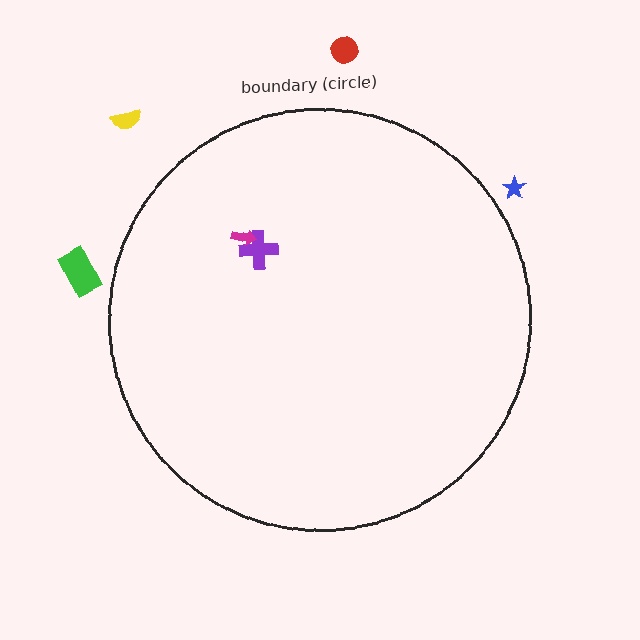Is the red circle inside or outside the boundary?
Outside.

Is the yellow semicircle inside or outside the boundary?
Outside.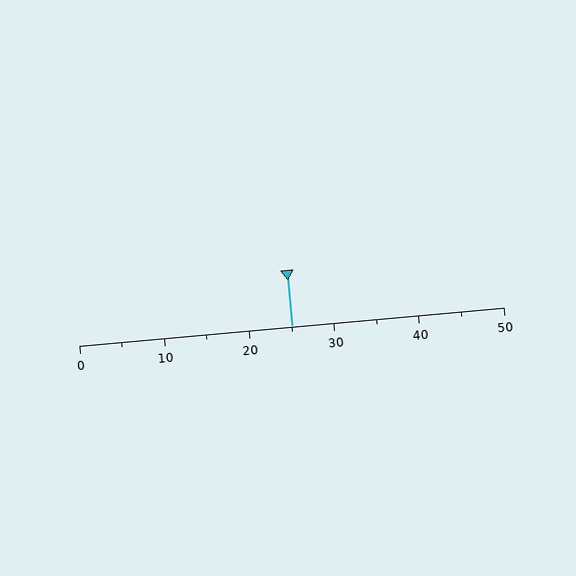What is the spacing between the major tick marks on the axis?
The major ticks are spaced 10 apart.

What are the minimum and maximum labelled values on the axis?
The axis runs from 0 to 50.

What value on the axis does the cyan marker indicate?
The marker indicates approximately 25.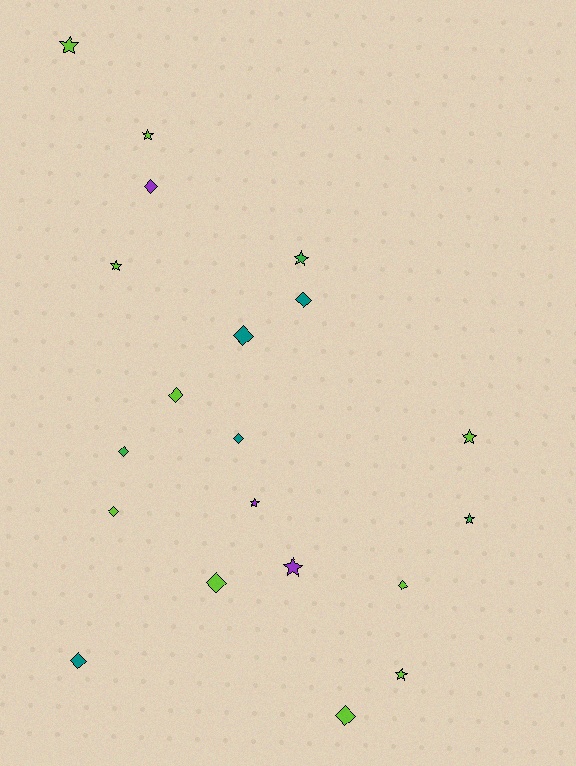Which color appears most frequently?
Lime, with 10 objects.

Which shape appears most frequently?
Diamond, with 11 objects.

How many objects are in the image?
There are 20 objects.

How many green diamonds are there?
There is 1 green diamond.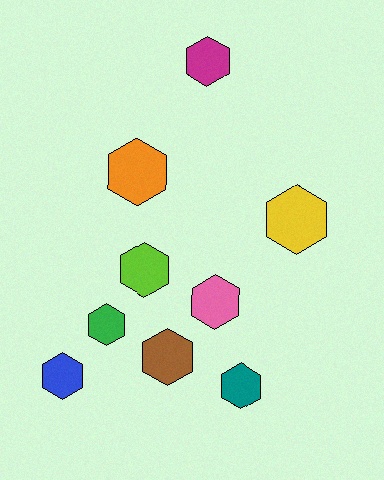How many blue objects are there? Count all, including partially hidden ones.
There is 1 blue object.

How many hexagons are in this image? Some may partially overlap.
There are 9 hexagons.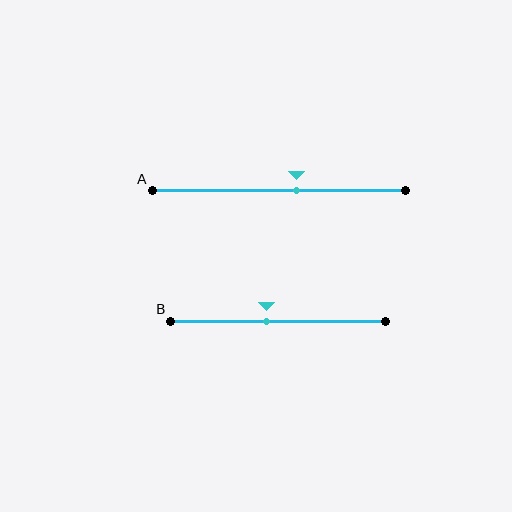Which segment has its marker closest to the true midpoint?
Segment B has its marker closest to the true midpoint.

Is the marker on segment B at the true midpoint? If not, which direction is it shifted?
No, the marker on segment B is shifted to the left by about 5% of the segment length.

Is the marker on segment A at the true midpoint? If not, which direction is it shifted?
No, the marker on segment A is shifted to the right by about 7% of the segment length.